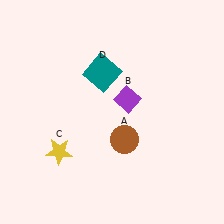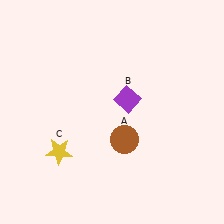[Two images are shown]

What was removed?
The teal square (D) was removed in Image 2.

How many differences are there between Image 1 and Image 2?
There is 1 difference between the two images.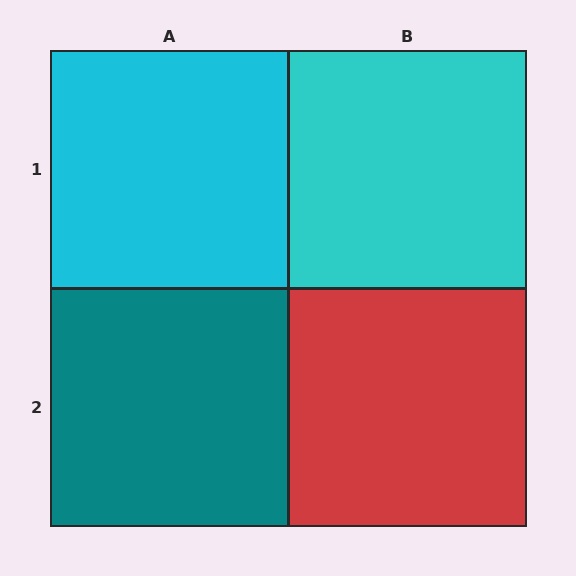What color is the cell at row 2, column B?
Red.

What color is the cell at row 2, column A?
Teal.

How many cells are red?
1 cell is red.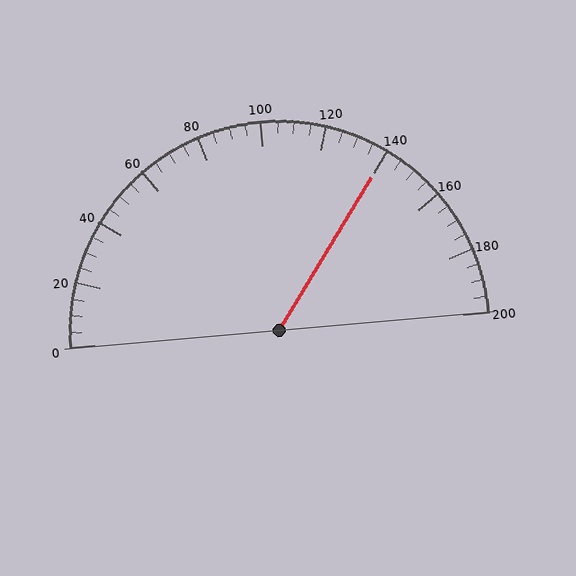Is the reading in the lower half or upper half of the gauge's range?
The reading is in the upper half of the range (0 to 200).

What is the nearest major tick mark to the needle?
The nearest major tick mark is 140.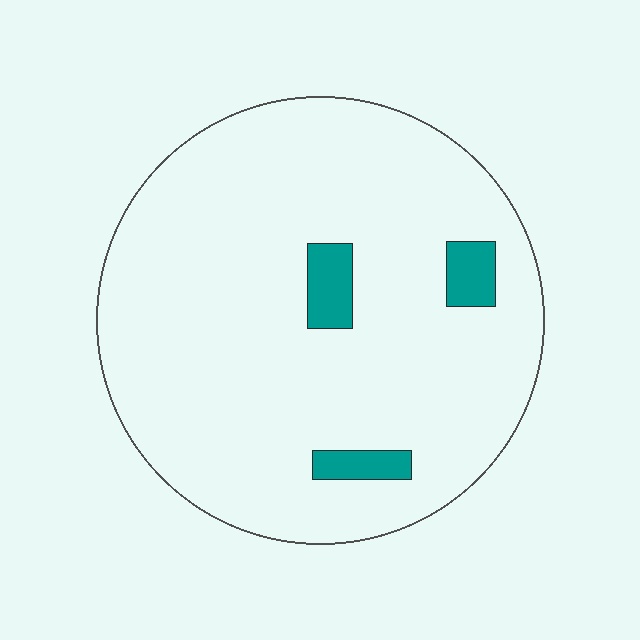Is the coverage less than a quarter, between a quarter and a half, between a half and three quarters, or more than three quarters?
Less than a quarter.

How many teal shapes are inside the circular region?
3.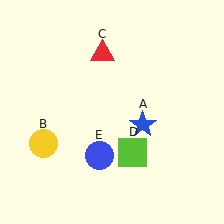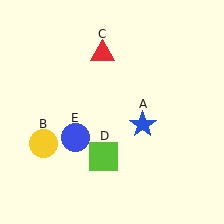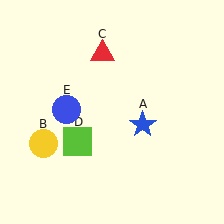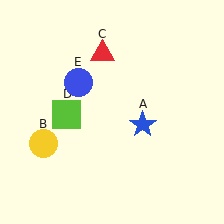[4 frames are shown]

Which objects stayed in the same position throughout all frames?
Blue star (object A) and yellow circle (object B) and red triangle (object C) remained stationary.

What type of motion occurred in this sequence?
The lime square (object D), blue circle (object E) rotated clockwise around the center of the scene.